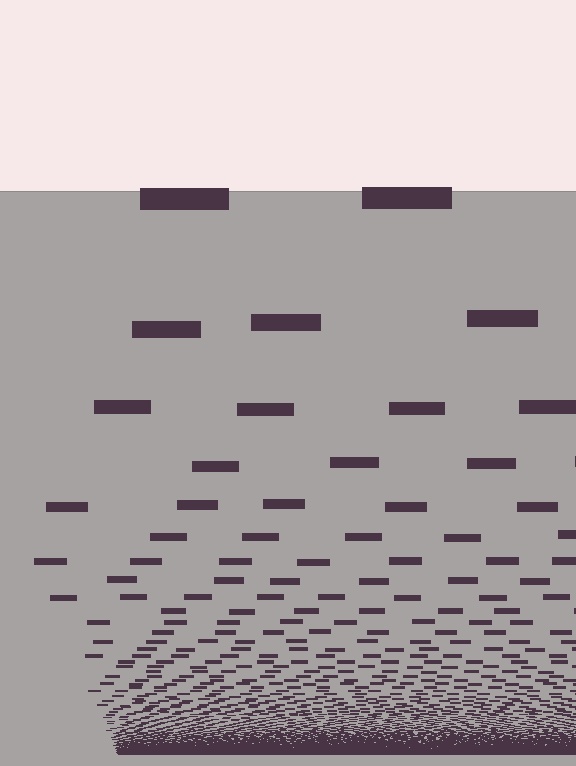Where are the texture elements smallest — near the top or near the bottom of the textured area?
Near the bottom.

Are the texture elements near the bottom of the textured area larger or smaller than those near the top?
Smaller. The gradient is inverted — elements near the bottom are smaller and denser.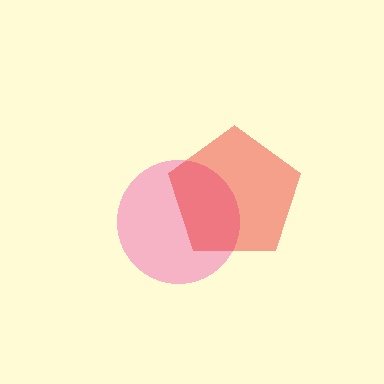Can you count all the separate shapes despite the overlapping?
Yes, there are 2 separate shapes.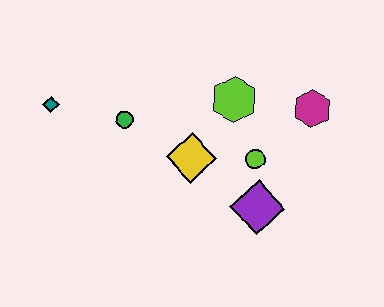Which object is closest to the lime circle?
The purple diamond is closest to the lime circle.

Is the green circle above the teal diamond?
No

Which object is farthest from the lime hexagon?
The teal diamond is farthest from the lime hexagon.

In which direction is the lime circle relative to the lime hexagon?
The lime circle is below the lime hexagon.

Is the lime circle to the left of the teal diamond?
No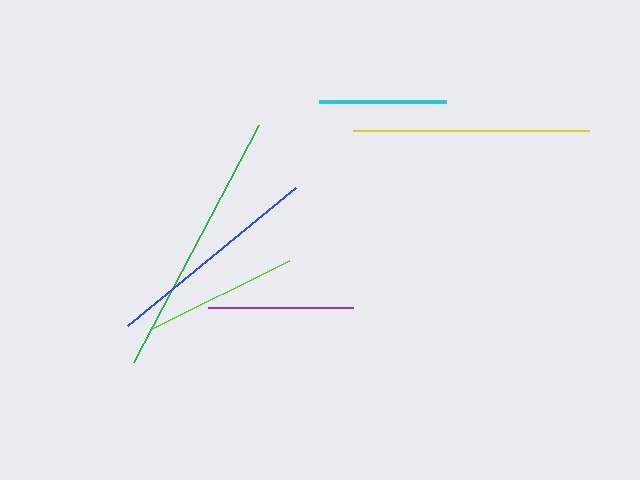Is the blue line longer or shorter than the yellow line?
The yellow line is longer than the blue line.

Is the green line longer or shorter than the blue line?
The green line is longer than the blue line.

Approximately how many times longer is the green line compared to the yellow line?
The green line is approximately 1.1 times the length of the yellow line.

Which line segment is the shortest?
The cyan line is the shortest at approximately 127 pixels.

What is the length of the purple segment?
The purple segment is approximately 145 pixels long.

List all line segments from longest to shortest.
From longest to shortest: green, yellow, blue, lime, purple, cyan.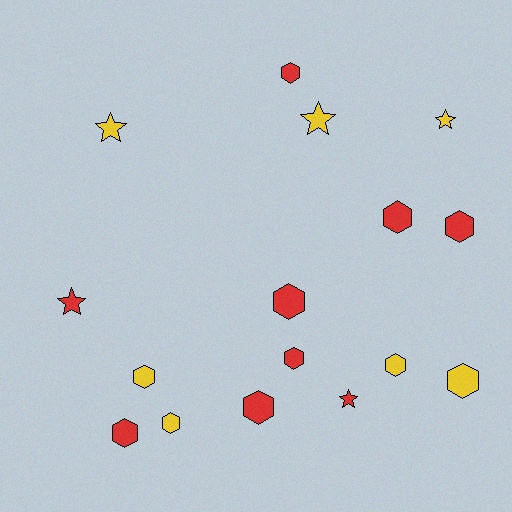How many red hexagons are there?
There are 7 red hexagons.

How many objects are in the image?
There are 16 objects.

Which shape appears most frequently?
Hexagon, with 11 objects.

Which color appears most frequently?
Red, with 9 objects.